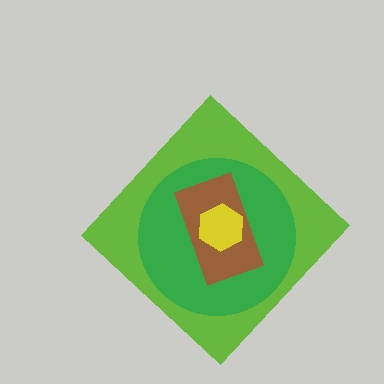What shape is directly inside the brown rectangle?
The yellow hexagon.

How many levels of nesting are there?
4.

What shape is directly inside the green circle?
The brown rectangle.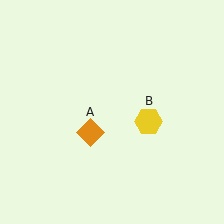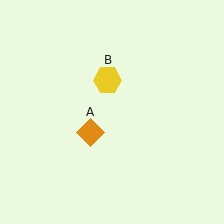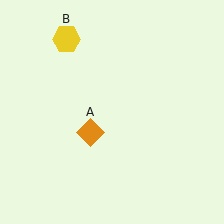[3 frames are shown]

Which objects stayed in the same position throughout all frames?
Orange diamond (object A) remained stationary.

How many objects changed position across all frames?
1 object changed position: yellow hexagon (object B).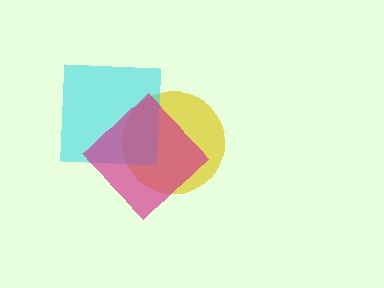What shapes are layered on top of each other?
The layered shapes are: a yellow circle, a cyan square, a magenta diamond.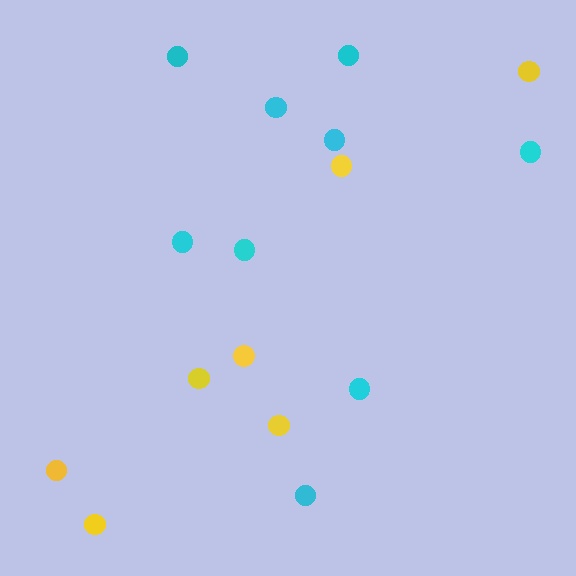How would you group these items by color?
There are 2 groups: one group of yellow circles (7) and one group of cyan circles (9).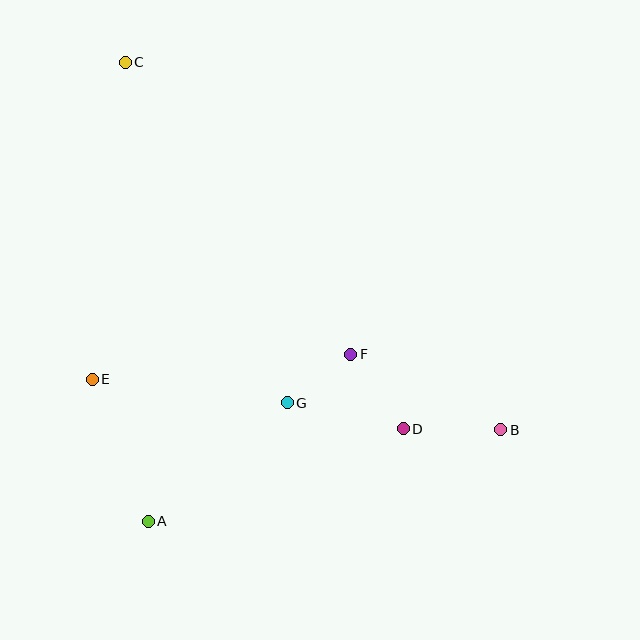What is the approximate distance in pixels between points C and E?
The distance between C and E is approximately 319 pixels.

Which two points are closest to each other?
Points F and G are closest to each other.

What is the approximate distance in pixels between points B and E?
The distance between B and E is approximately 412 pixels.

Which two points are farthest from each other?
Points B and C are farthest from each other.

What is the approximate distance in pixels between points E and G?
The distance between E and G is approximately 197 pixels.